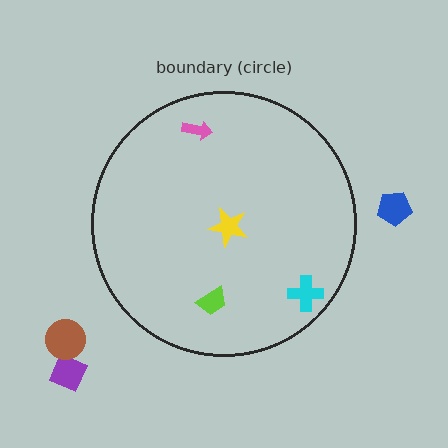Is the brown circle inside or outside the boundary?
Outside.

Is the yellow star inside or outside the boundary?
Inside.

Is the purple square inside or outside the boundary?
Outside.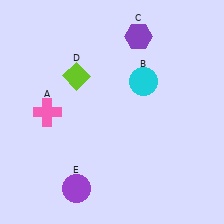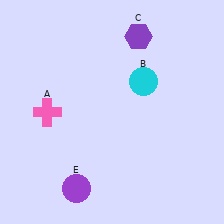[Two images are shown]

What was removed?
The lime diamond (D) was removed in Image 2.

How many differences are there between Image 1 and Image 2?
There is 1 difference between the two images.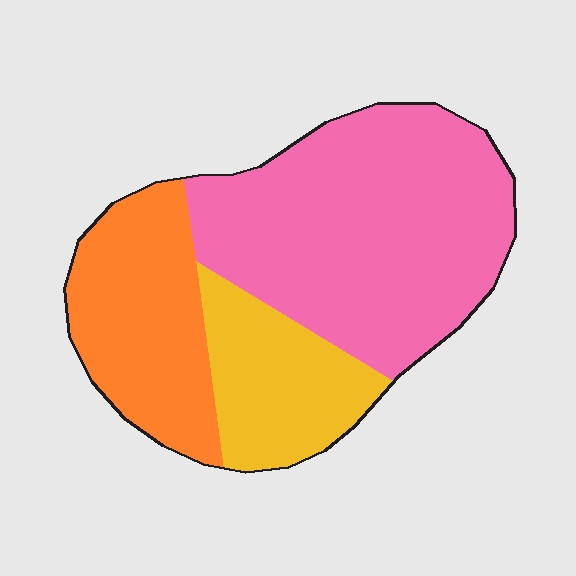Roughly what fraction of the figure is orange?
Orange covers 26% of the figure.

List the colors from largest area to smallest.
From largest to smallest: pink, orange, yellow.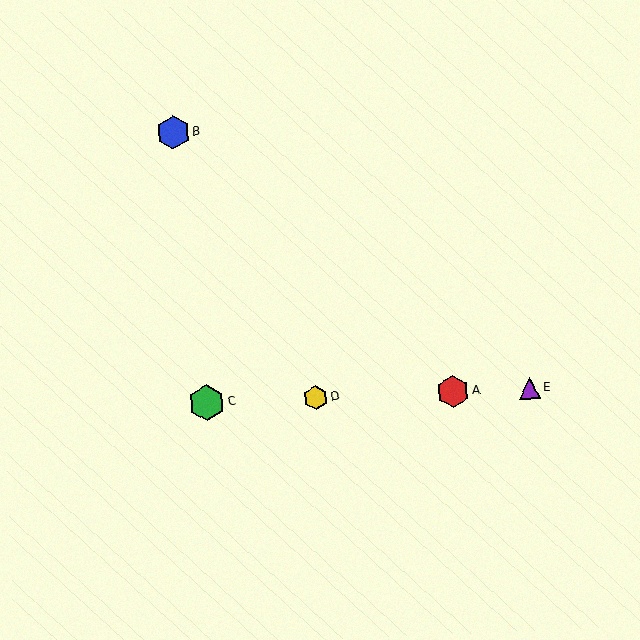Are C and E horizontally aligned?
Yes, both are at y≈403.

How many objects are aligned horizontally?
4 objects (A, C, D, E) are aligned horizontally.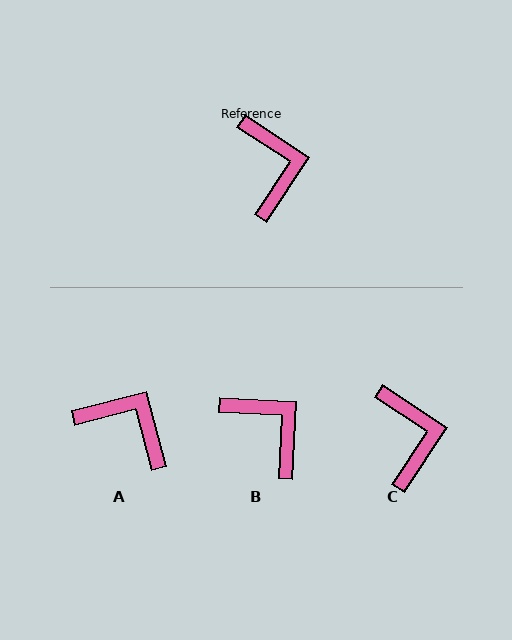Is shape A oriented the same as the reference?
No, it is off by about 48 degrees.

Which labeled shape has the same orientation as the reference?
C.